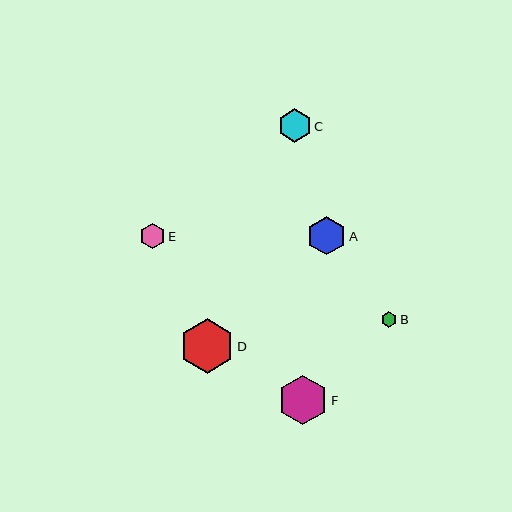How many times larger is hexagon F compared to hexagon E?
Hexagon F is approximately 2.0 times the size of hexagon E.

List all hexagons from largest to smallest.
From largest to smallest: D, F, A, C, E, B.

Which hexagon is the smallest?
Hexagon B is the smallest with a size of approximately 16 pixels.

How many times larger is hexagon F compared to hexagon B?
Hexagon F is approximately 3.1 times the size of hexagon B.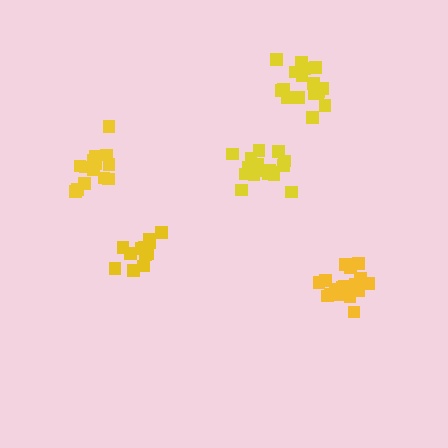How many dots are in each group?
Group 1: 13 dots, Group 2: 17 dots, Group 3: 14 dots, Group 4: 17 dots, Group 5: 19 dots (80 total).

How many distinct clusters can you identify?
There are 5 distinct clusters.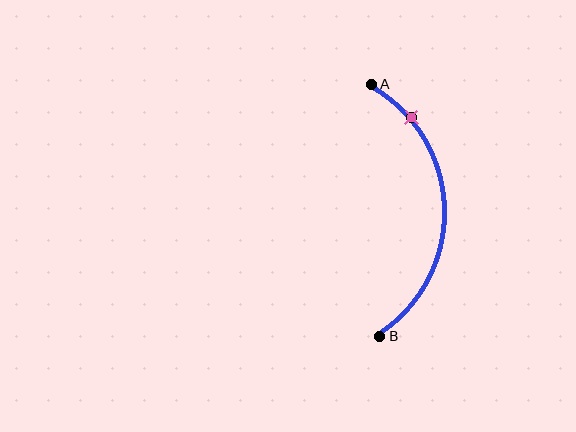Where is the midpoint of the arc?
The arc midpoint is the point on the curve farthest from the straight line joining A and B. It sits to the right of that line.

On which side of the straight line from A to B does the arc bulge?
The arc bulges to the right of the straight line connecting A and B.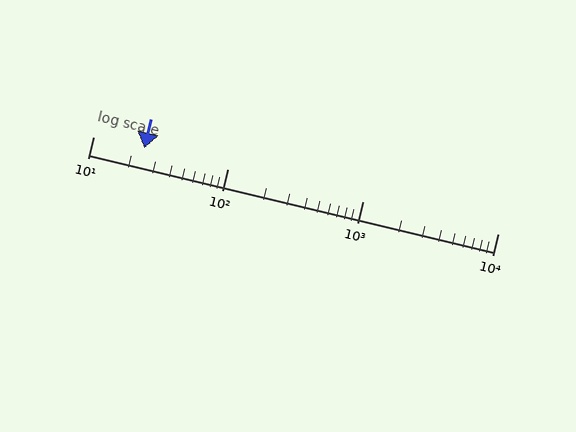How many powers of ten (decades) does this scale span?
The scale spans 3 decades, from 10 to 10000.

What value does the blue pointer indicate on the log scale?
The pointer indicates approximately 24.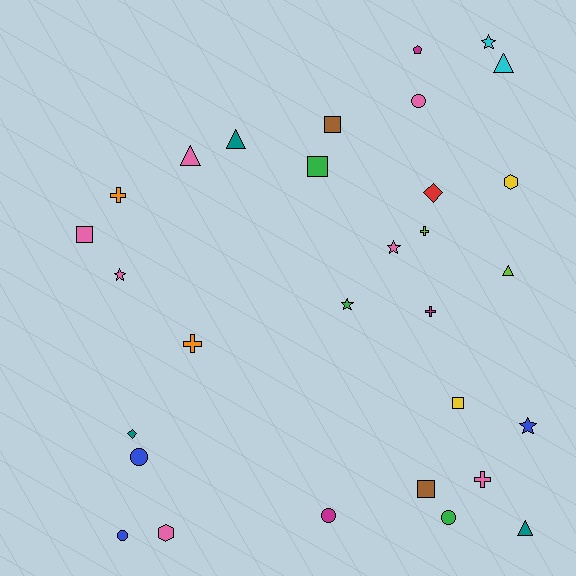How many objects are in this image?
There are 30 objects.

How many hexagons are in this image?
There are 2 hexagons.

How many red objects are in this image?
There is 1 red object.